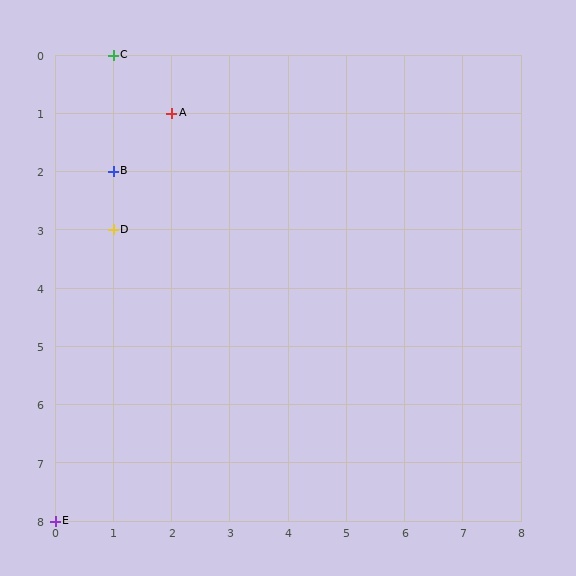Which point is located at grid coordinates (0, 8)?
Point E is at (0, 8).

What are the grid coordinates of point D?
Point D is at grid coordinates (1, 3).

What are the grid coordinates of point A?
Point A is at grid coordinates (2, 1).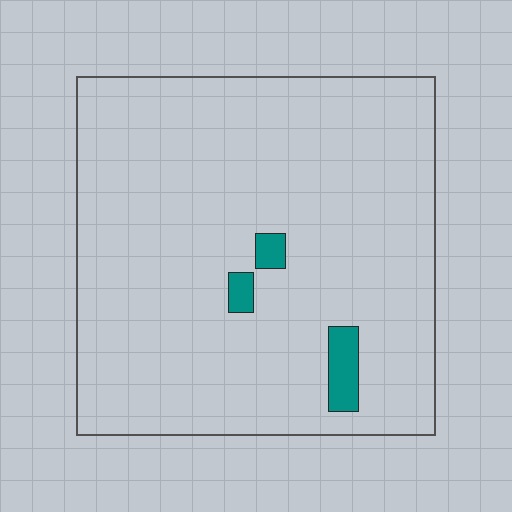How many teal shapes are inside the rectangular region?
3.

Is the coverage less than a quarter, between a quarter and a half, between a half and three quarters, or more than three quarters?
Less than a quarter.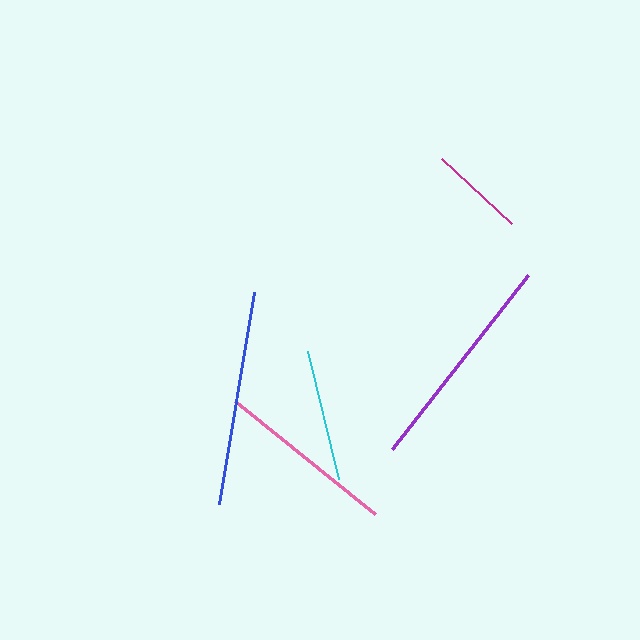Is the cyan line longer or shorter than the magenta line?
The cyan line is longer than the magenta line.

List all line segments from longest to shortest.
From longest to shortest: purple, blue, pink, cyan, magenta.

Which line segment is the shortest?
The magenta line is the shortest at approximately 96 pixels.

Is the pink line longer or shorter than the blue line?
The blue line is longer than the pink line.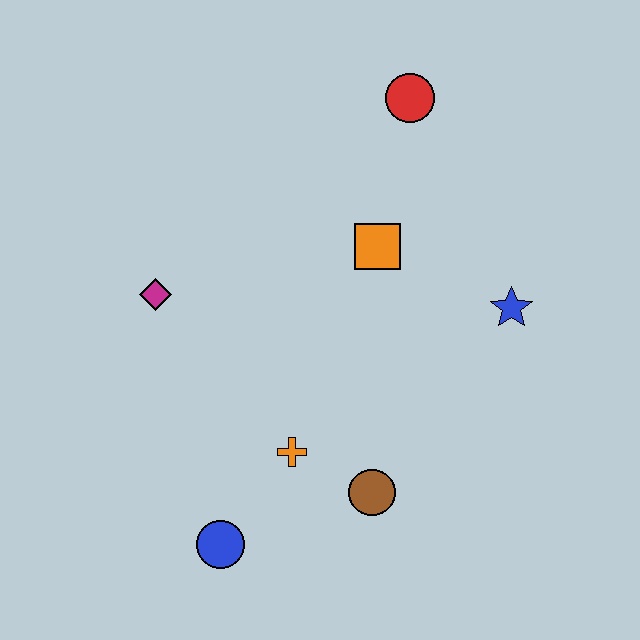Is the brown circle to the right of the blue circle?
Yes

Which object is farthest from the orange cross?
The red circle is farthest from the orange cross.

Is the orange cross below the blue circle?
No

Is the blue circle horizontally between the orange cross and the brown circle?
No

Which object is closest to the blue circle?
The orange cross is closest to the blue circle.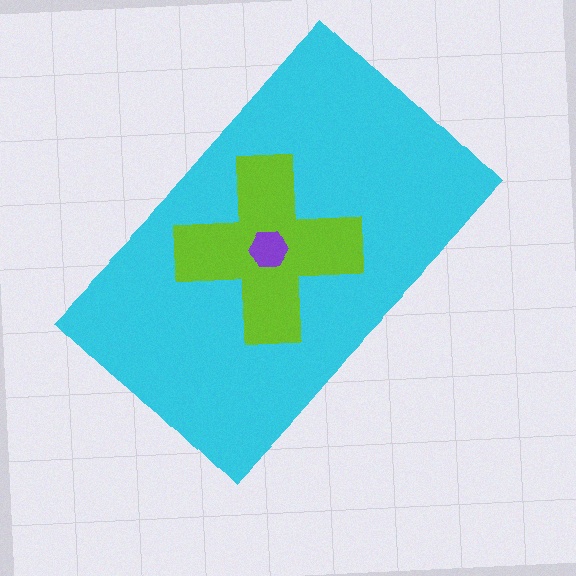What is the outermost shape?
The cyan rectangle.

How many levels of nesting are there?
3.